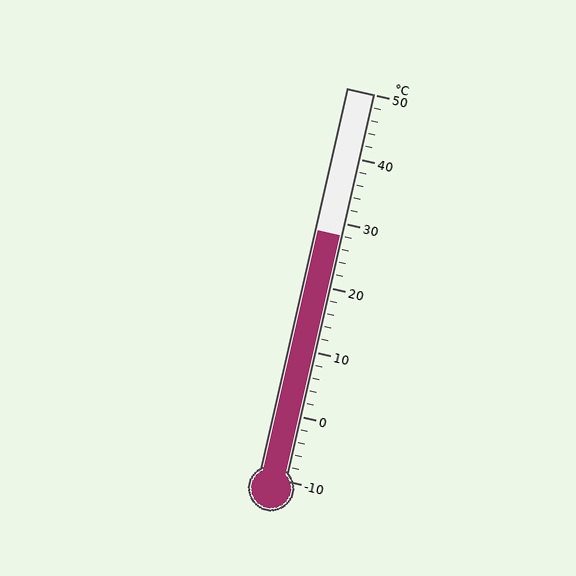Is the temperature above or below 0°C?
The temperature is above 0°C.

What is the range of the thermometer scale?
The thermometer scale ranges from -10°C to 50°C.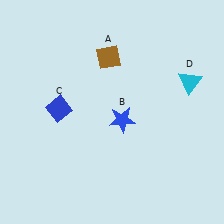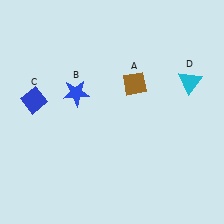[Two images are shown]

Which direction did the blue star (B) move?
The blue star (B) moved left.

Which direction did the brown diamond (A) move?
The brown diamond (A) moved right.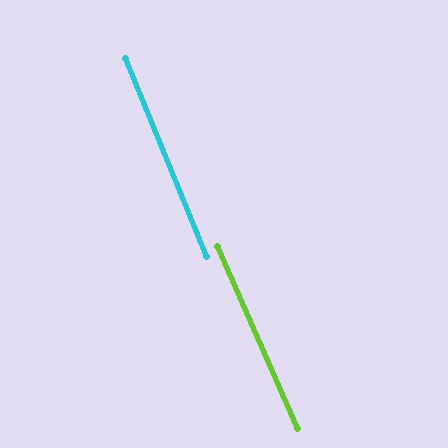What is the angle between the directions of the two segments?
Approximately 1 degree.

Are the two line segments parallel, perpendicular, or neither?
Parallel — their directions differ by only 1.3°.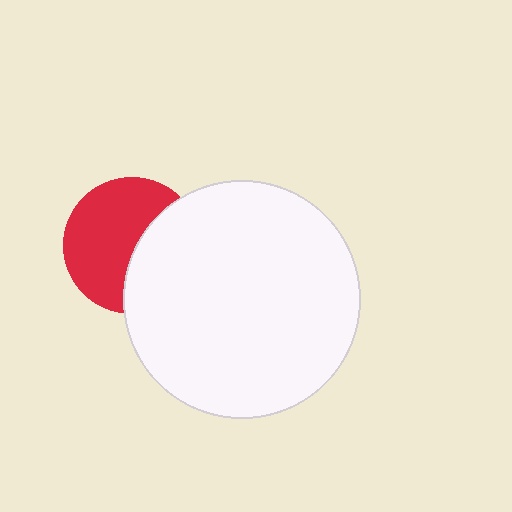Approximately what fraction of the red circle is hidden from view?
Roughly 41% of the red circle is hidden behind the white circle.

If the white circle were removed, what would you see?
You would see the complete red circle.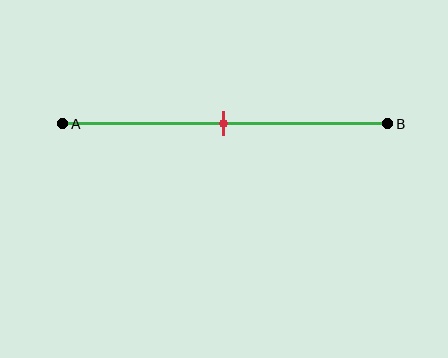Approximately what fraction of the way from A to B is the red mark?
The red mark is approximately 50% of the way from A to B.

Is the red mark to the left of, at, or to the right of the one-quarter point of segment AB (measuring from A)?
The red mark is to the right of the one-quarter point of segment AB.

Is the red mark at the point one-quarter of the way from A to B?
No, the mark is at about 50% from A, not at the 25% one-quarter point.